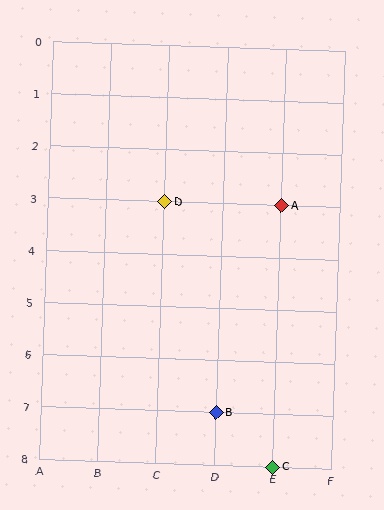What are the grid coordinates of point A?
Point A is at grid coordinates (E, 3).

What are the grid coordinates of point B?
Point B is at grid coordinates (D, 7).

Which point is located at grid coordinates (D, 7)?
Point B is at (D, 7).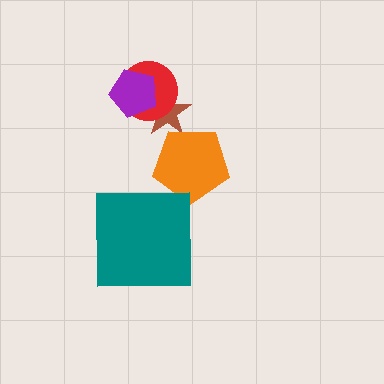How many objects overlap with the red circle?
2 objects overlap with the red circle.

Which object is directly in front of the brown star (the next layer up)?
The red circle is directly in front of the brown star.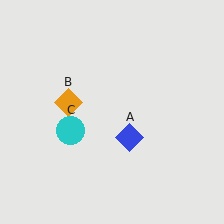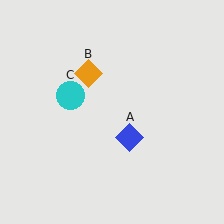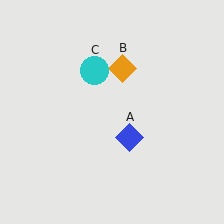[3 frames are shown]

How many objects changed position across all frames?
2 objects changed position: orange diamond (object B), cyan circle (object C).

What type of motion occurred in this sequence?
The orange diamond (object B), cyan circle (object C) rotated clockwise around the center of the scene.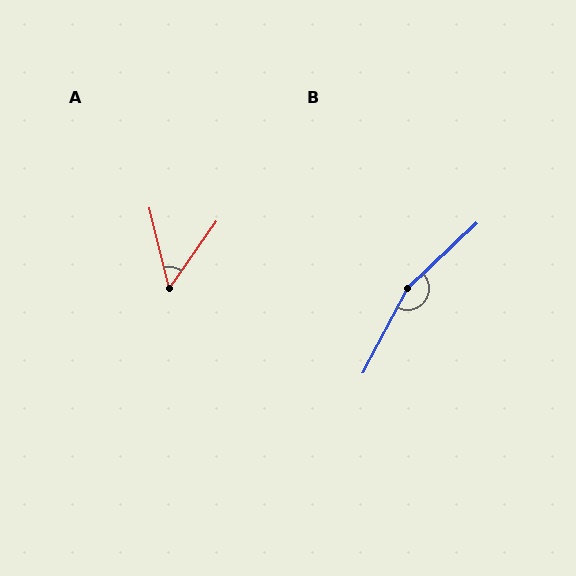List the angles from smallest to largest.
A (48°), B (161°).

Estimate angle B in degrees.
Approximately 161 degrees.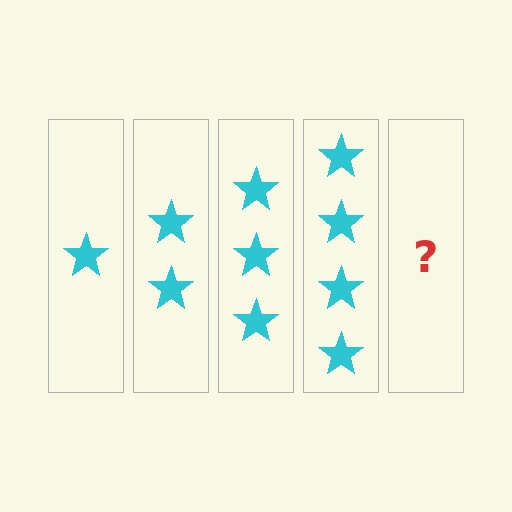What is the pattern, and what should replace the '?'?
The pattern is that each step adds one more star. The '?' should be 5 stars.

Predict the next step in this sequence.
The next step is 5 stars.